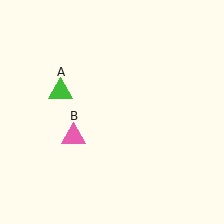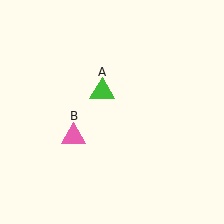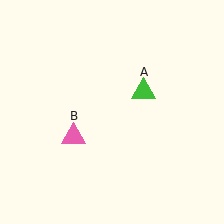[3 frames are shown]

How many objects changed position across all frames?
1 object changed position: green triangle (object A).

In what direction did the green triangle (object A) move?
The green triangle (object A) moved right.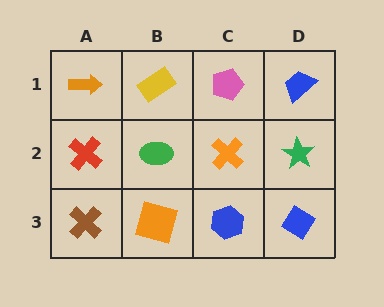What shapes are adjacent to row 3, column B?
A green ellipse (row 2, column B), a brown cross (row 3, column A), a blue hexagon (row 3, column C).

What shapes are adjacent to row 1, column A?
A red cross (row 2, column A), a yellow rectangle (row 1, column B).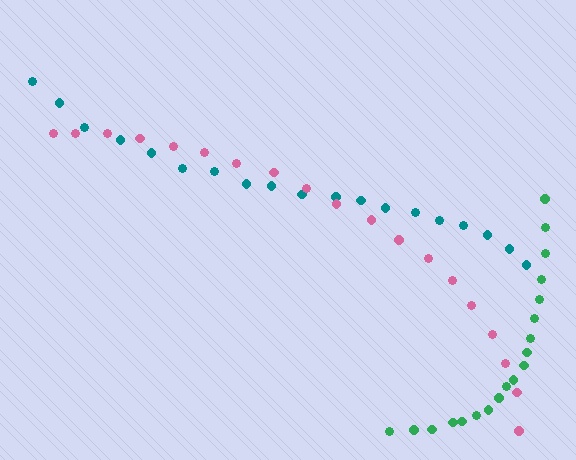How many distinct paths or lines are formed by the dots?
There are 3 distinct paths.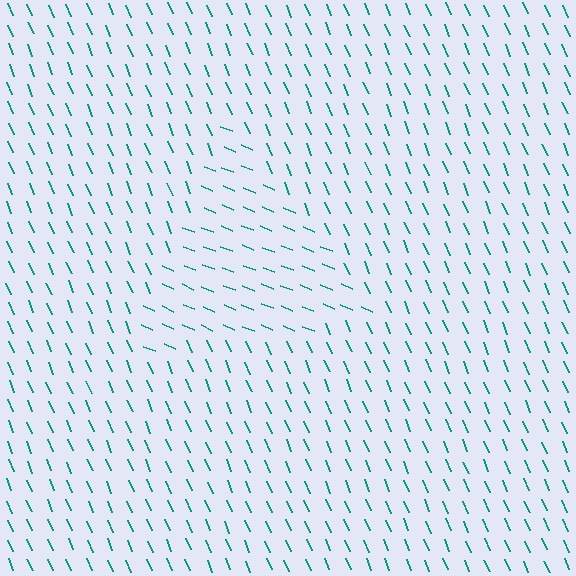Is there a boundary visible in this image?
Yes, there is a texture boundary formed by a change in line orientation.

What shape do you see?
I see a triangle.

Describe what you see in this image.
The image is filled with small teal line segments. A triangle region in the image has lines oriented differently from the surrounding lines, creating a visible texture boundary.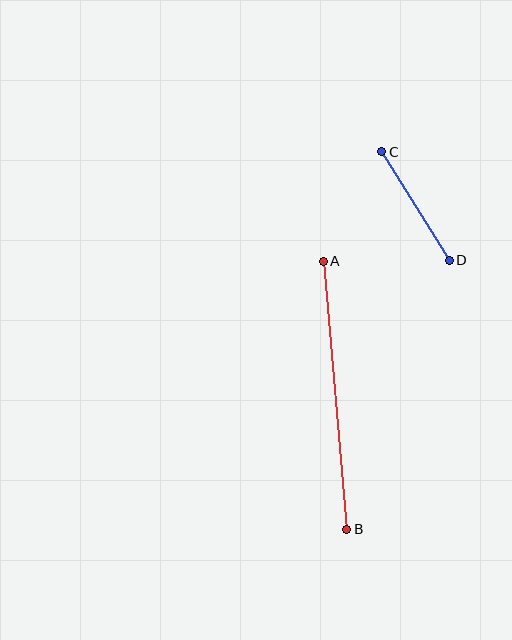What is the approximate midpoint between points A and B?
The midpoint is at approximately (335, 395) pixels.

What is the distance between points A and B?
The distance is approximately 269 pixels.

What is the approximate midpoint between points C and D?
The midpoint is at approximately (416, 206) pixels.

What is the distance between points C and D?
The distance is approximately 128 pixels.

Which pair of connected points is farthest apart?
Points A and B are farthest apart.